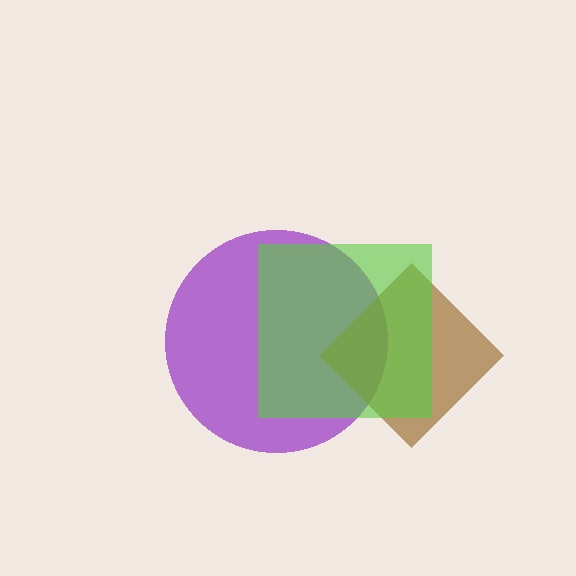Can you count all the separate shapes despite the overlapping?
Yes, there are 3 separate shapes.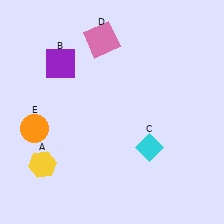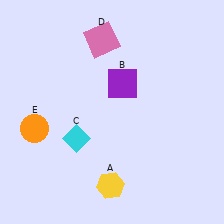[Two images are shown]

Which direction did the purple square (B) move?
The purple square (B) moved right.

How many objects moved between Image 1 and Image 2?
3 objects moved between the two images.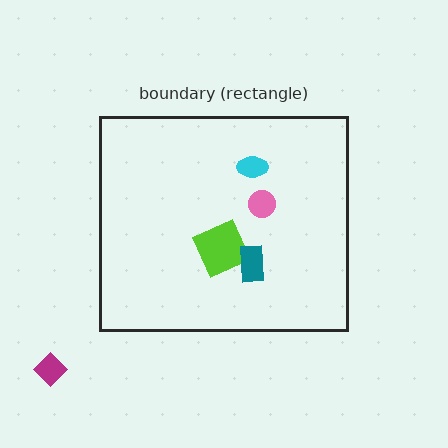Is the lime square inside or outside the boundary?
Inside.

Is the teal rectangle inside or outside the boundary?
Inside.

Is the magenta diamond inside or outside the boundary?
Outside.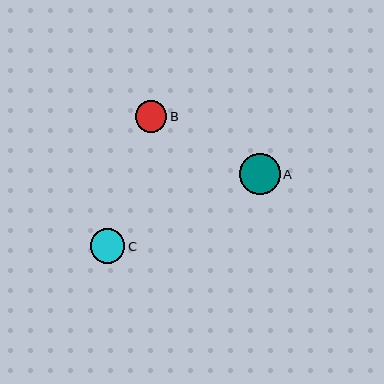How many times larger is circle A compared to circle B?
Circle A is approximately 1.3 times the size of circle B.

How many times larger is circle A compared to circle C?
Circle A is approximately 1.2 times the size of circle C.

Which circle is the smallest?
Circle B is the smallest with a size of approximately 31 pixels.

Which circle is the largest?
Circle A is the largest with a size of approximately 41 pixels.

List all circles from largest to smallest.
From largest to smallest: A, C, B.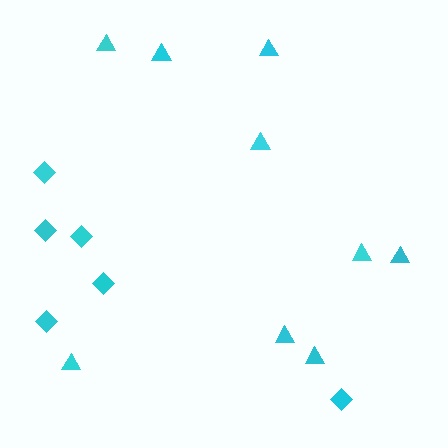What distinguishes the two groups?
There are 2 groups: one group of triangles (9) and one group of diamonds (6).